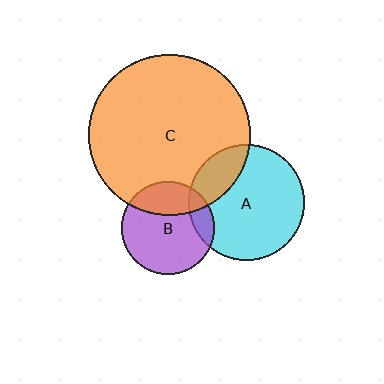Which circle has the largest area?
Circle C (orange).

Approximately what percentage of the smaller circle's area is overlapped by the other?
Approximately 30%.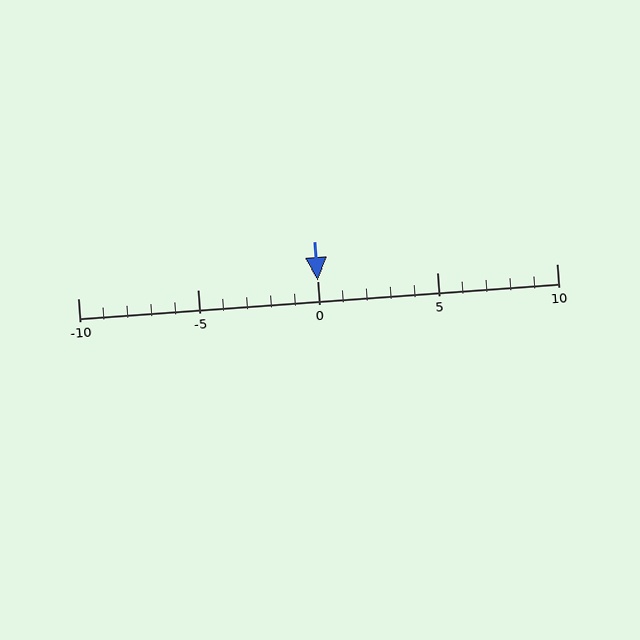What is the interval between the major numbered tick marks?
The major tick marks are spaced 5 units apart.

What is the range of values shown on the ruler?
The ruler shows values from -10 to 10.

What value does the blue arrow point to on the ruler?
The blue arrow points to approximately 0.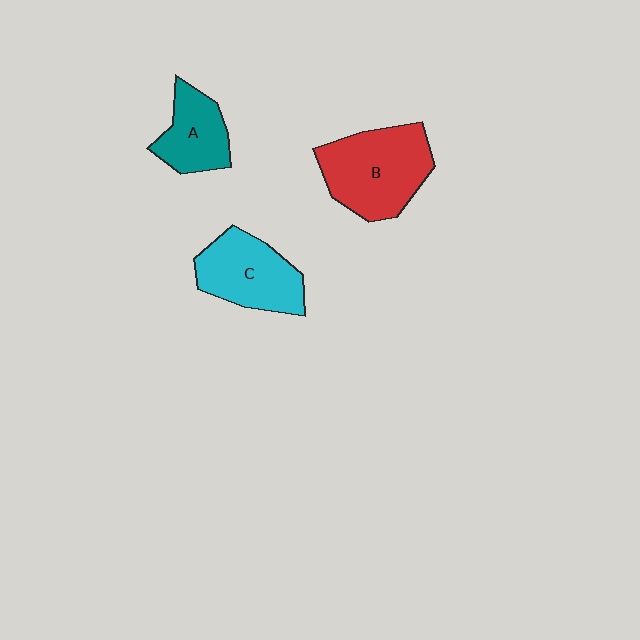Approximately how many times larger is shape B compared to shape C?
Approximately 1.2 times.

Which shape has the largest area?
Shape B (red).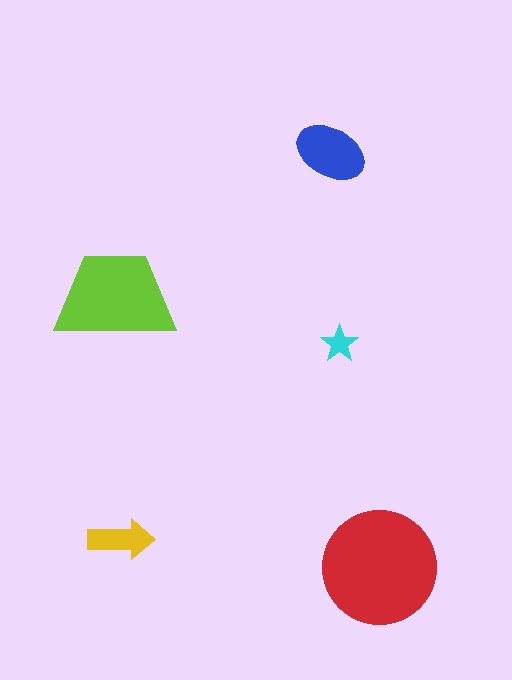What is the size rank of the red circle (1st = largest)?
1st.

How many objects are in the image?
There are 5 objects in the image.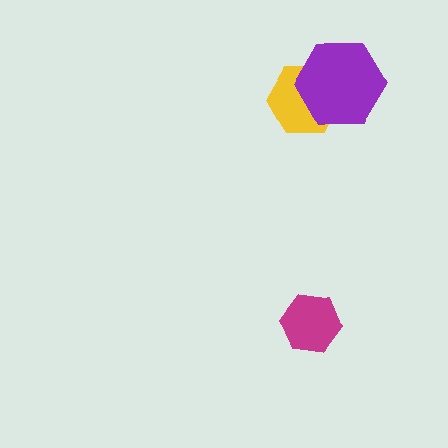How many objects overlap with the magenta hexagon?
0 objects overlap with the magenta hexagon.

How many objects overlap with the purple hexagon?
1 object overlaps with the purple hexagon.